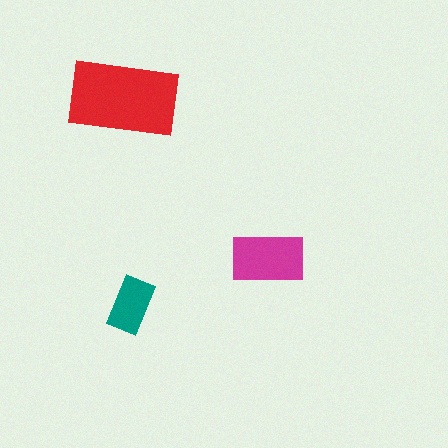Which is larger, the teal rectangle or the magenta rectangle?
The magenta one.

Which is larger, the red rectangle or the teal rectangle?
The red one.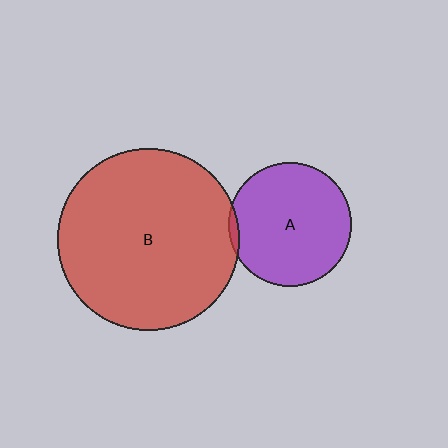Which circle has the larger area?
Circle B (red).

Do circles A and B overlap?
Yes.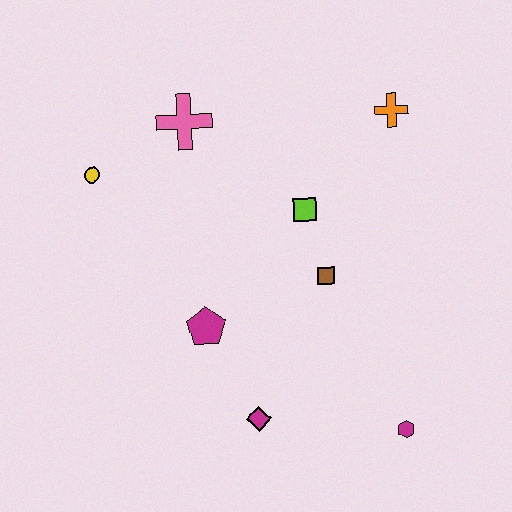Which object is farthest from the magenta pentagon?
The orange cross is farthest from the magenta pentagon.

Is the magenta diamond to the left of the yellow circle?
No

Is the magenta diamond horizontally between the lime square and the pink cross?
Yes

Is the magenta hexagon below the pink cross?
Yes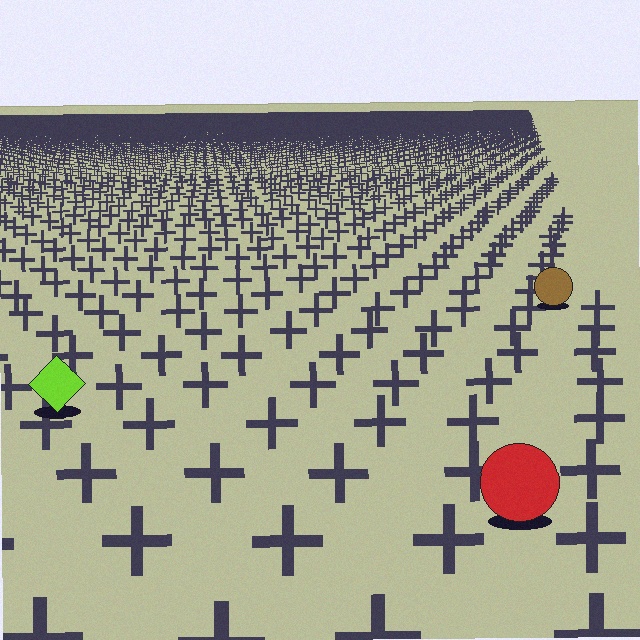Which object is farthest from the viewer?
The brown circle is farthest from the viewer. It appears smaller and the ground texture around it is denser.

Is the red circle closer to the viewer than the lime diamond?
Yes. The red circle is closer — you can tell from the texture gradient: the ground texture is coarser near it.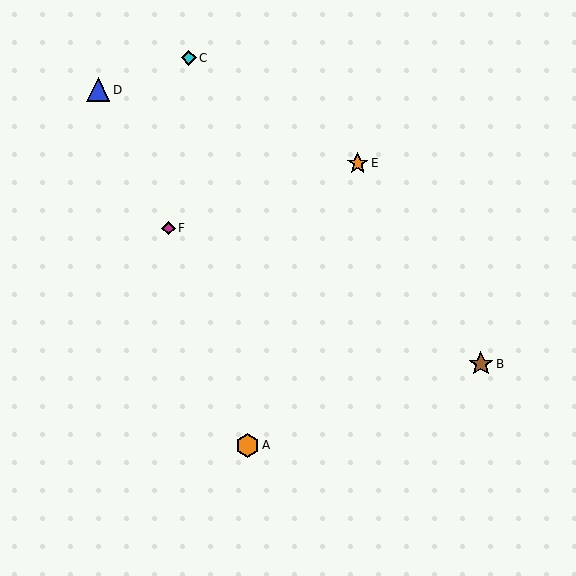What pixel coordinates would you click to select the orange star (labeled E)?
Click at (358, 163) to select the orange star E.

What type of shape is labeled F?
Shape F is a magenta diamond.